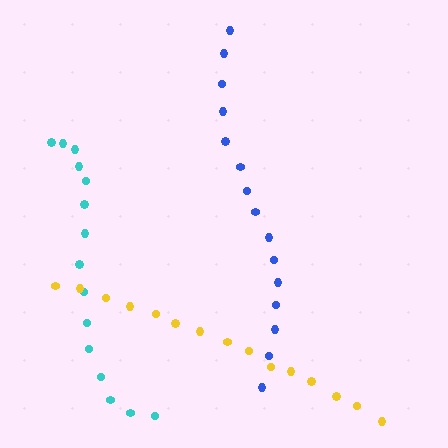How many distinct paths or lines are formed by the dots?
There are 3 distinct paths.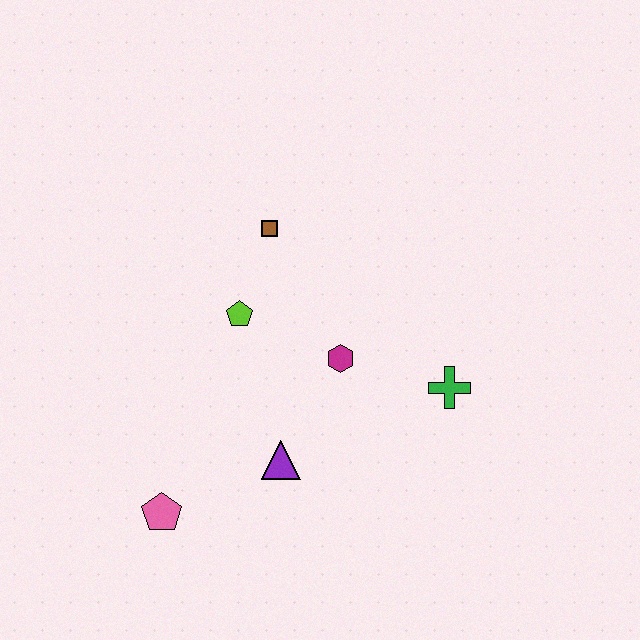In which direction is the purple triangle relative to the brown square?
The purple triangle is below the brown square.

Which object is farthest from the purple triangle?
The brown square is farthest from the purple triangle.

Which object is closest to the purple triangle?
The magenta hexagon is closest to the purple triangle.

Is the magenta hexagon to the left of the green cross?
Yes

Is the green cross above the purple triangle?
Yes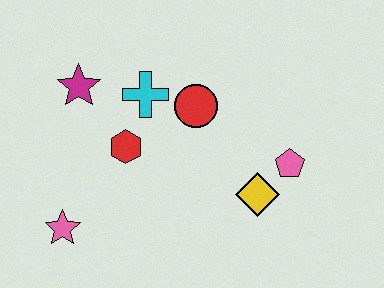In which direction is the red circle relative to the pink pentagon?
The red circle is to the left of the pink pentagon.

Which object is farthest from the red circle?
The pink star is farthest from the red circle.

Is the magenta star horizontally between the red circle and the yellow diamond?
No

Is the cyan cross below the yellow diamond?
No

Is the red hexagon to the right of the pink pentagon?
No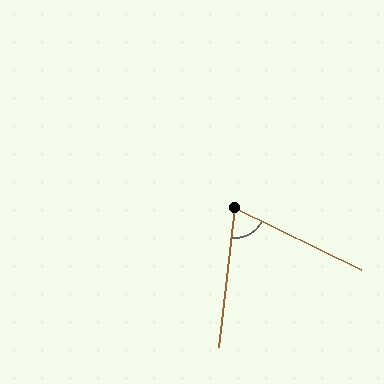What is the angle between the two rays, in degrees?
Approximately 71 degrees.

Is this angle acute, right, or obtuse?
It is acute.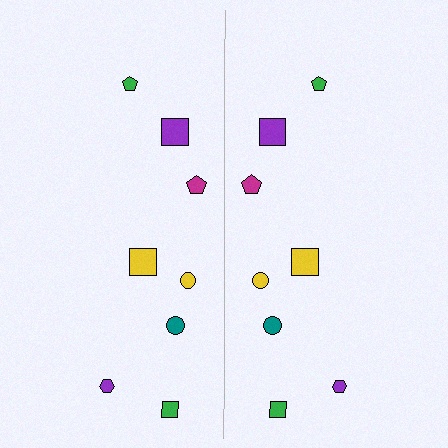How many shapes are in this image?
There are 16 shapes in this image.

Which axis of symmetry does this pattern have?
The pattern has a vertical axis of symmetry running through the center of the image.